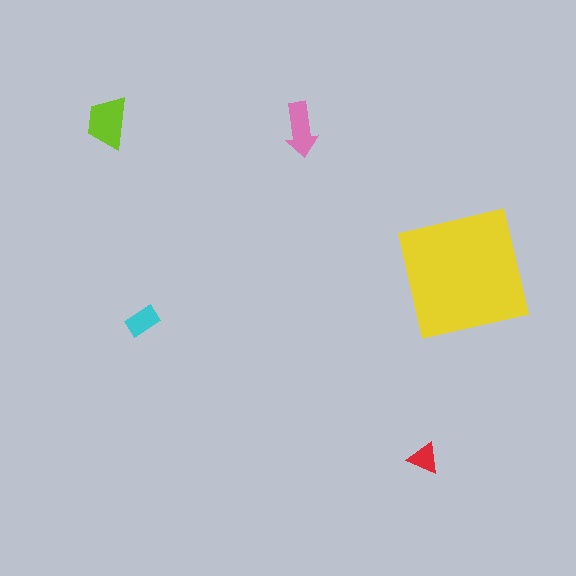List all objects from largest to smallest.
The yellow square, the lime trapezoid, the pink arrow, the cyan rectangle, the red triangle.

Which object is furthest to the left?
The lime trapezoid is leftmost.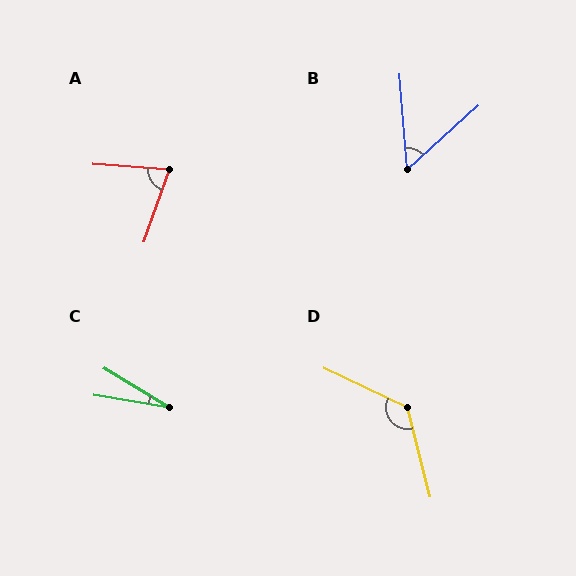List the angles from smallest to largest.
C (22°), B (53°), A (75°), D (130°).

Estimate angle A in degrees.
Approximately 75 degrees.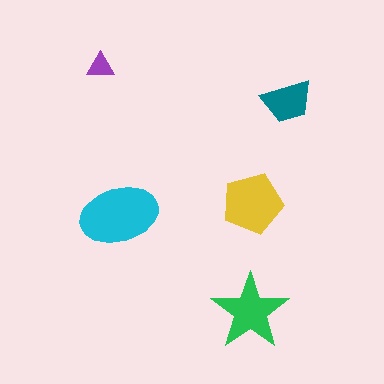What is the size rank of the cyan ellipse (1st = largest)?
1st.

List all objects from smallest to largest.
The purple triangle, the teal trapezoid, the green star, the yellow pentagon, the cyan ellipse.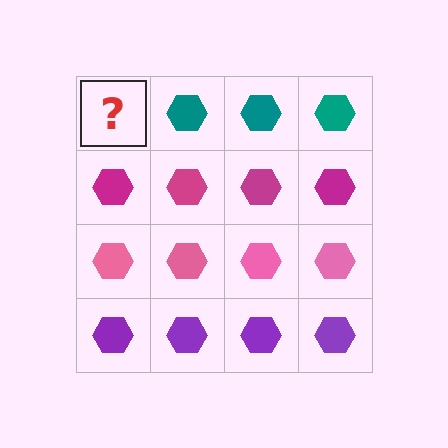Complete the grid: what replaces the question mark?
The question mark should be replaced with a teal hexagon.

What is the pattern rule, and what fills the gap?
The rule is that each row has a consistent color. The gap should be filled with a teal hexagon.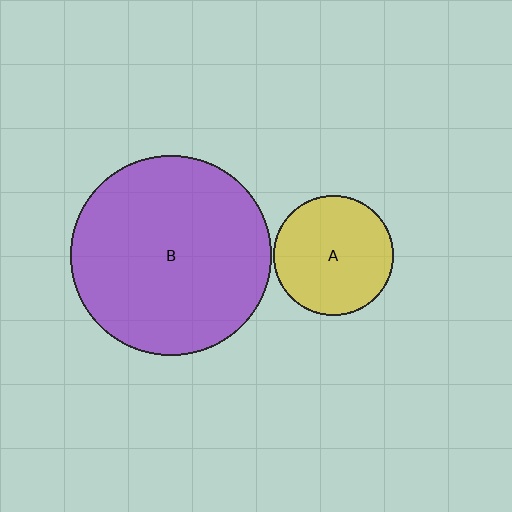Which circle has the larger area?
Circle B (purple).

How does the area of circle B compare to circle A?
Approximately 2.8 times.